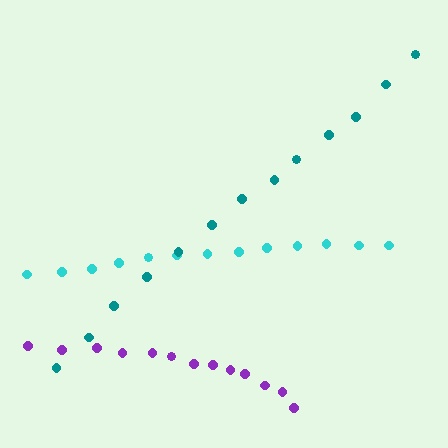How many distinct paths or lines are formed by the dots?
There are 3 distinct paths.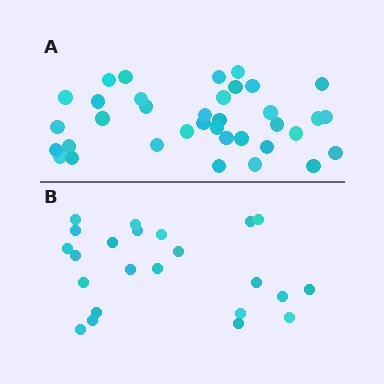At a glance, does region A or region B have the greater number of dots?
Region A (the top region) has more dots.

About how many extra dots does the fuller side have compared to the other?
Region A has approximately 15 more dots than region B.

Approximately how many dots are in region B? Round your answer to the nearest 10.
About 20 dots. (The exact count is 23, which rounds to 20.)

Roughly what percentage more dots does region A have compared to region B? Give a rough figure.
About 55% more.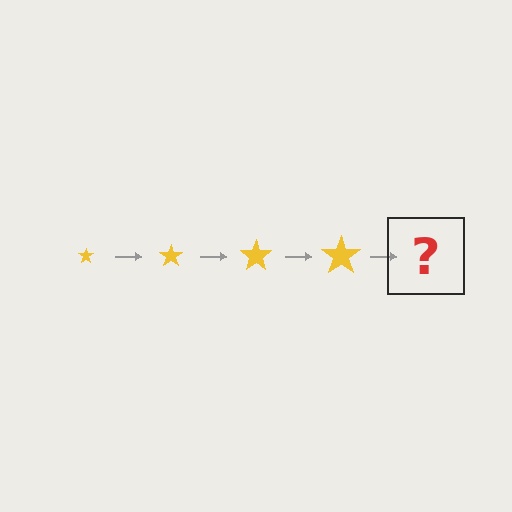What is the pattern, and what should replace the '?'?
The pattern is that the star gets progressively larger each step. The '?' should be a yellow star, larger than the previous one.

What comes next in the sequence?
The next element should be a yellow star, larger than the previous one.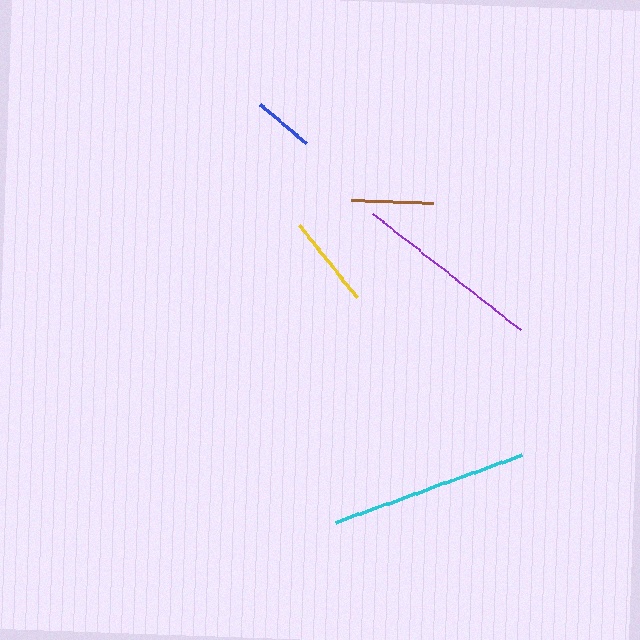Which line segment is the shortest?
The blue line is the shortest at approximately 61 pixels.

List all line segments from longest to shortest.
From longest to shortest: cyan, purple, yellow, brown, blue.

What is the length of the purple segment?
The purple segment is approximately 189 pixels long.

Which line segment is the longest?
The cyan line is the longest at approximately 199 pixels.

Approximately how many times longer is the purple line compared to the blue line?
The purple line is approximately 3.1 times the length of the blue line.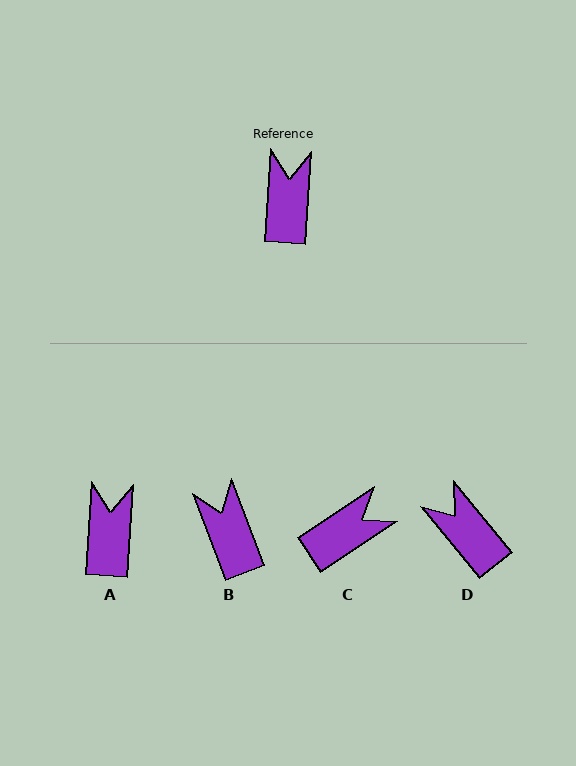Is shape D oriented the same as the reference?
No, it is off by about 43 degrees.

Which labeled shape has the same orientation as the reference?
A.